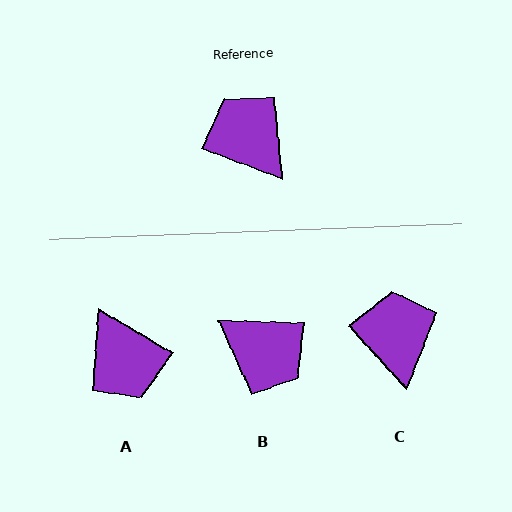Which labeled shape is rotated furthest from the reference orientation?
A, about 170 degrees away.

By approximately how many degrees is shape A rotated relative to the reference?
Approximately 170 degrees counter-clockwise.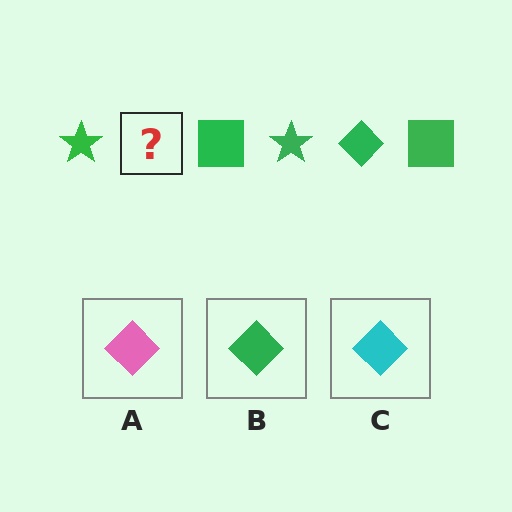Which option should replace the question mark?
Option B.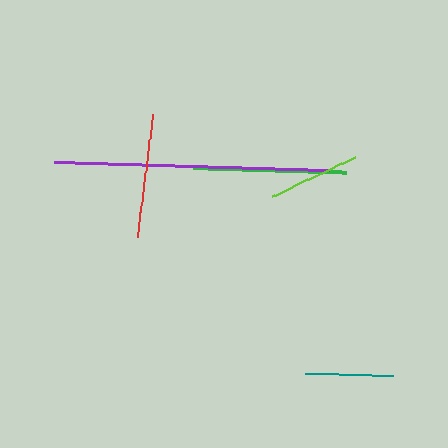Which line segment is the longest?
The purple line is the longest at approximately 274 pixels.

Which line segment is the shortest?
The teal line is the shortest at approximately 88 pixels.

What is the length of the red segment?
The red segment is approximately 124 pixels long.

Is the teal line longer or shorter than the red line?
The red line is longer than the teal line.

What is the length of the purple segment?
The purple segment is approximately 274 pixels long.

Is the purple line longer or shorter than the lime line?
The purple line is longer than the lime line.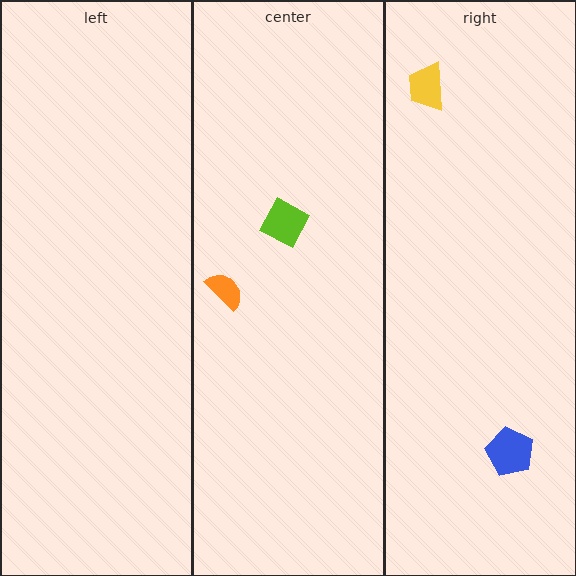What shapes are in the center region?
The lime diamond, the orange semicircle.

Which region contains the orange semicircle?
The center region.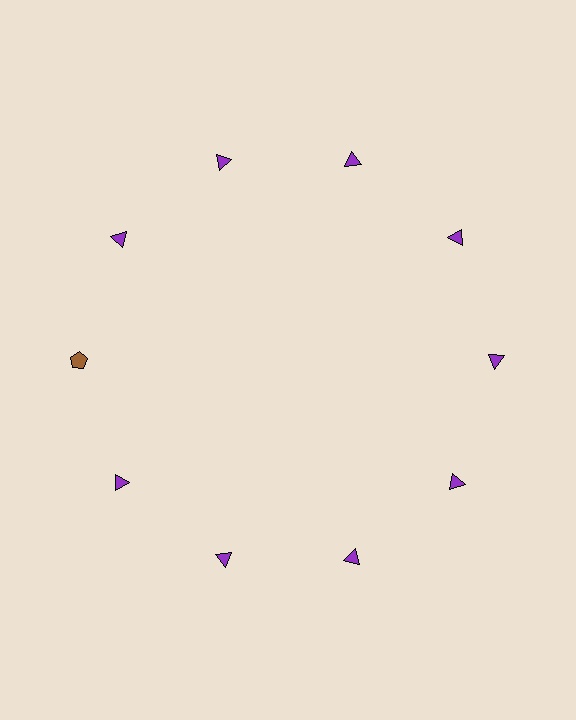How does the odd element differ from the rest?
It differs in both color (brown instead of purple) and shape (pentagon instead of triangle).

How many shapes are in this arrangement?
There are 10 shapes arranged in a ring pattern.